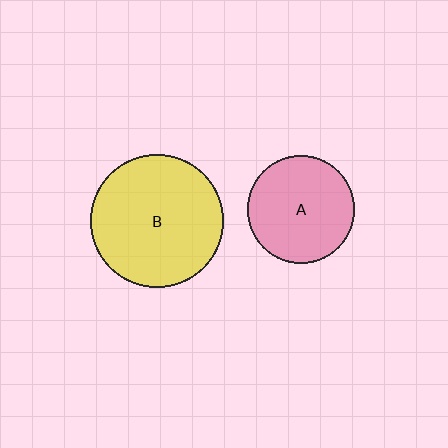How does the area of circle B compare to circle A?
Approximately 1.5 times.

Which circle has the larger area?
Circle B (yellow).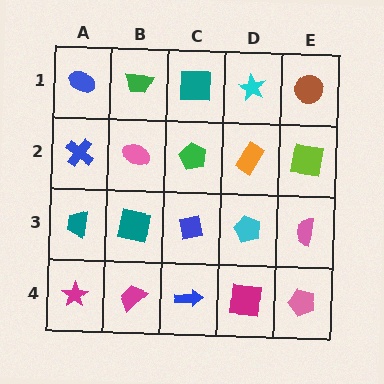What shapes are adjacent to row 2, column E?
A brown circle (row 1, column E), a pink semicircle (row 3, column E), an orange rectangle (row 2, column D).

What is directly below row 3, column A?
A magenta star.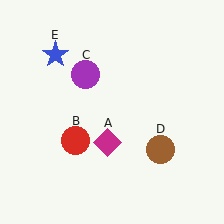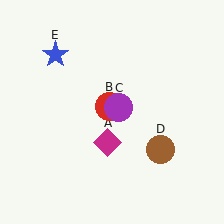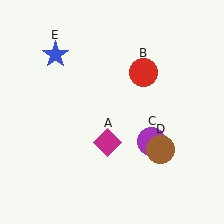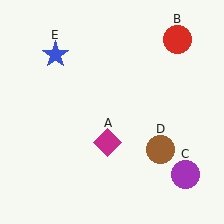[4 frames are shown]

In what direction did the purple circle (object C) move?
The purple circle (object C) moved down and to the right.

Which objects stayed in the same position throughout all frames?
Magenta diamond (object A) and brown circle (object D) and blue star (object E) remained stationary.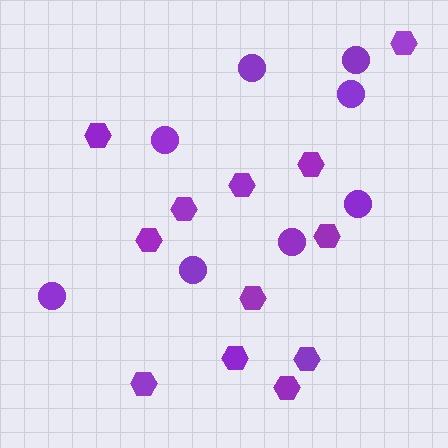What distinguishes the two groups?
There are 2 groups: one group of hexagons (12) and one group of circles (8).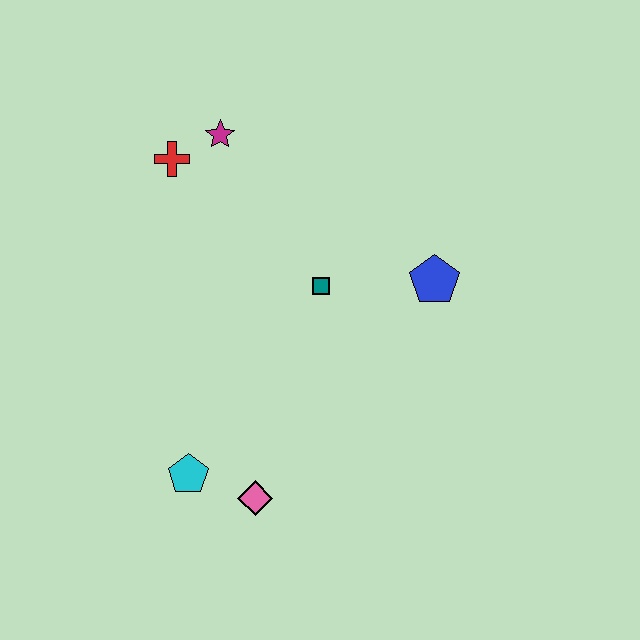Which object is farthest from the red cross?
The pink diamond is farthest from the red cross.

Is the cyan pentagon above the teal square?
No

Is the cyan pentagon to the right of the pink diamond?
No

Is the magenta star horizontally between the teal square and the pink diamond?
No